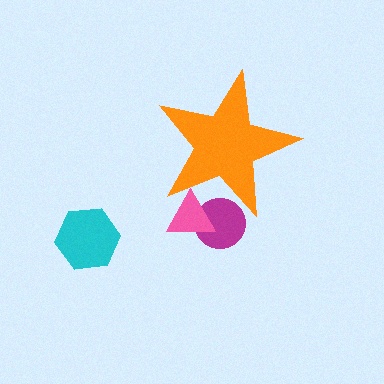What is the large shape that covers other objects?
An orange star.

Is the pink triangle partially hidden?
Yes, the pink triangle is partially hidden behind the orange star.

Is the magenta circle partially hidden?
Yes, the magenta circle is partially hidden behind the orange star.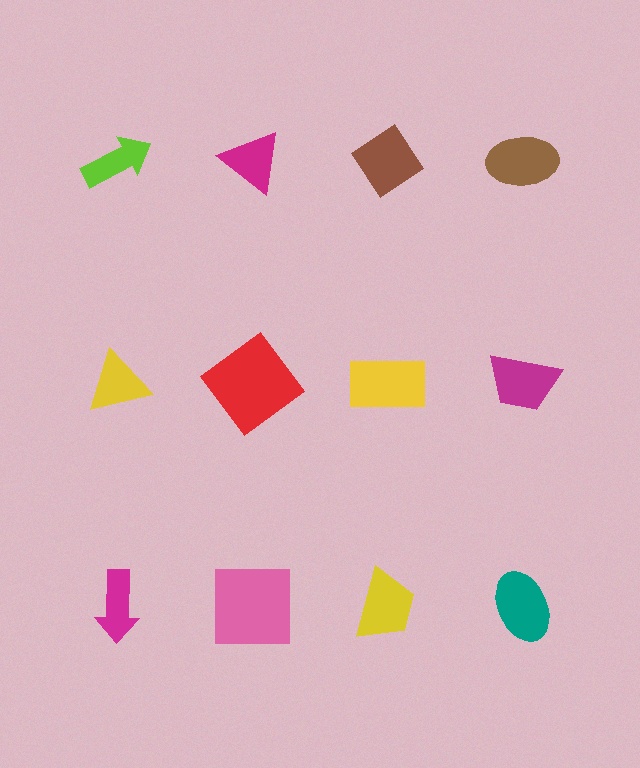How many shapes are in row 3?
4 shapes.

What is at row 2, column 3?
A yellow rectangle.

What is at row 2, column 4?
A magenta trapezoid.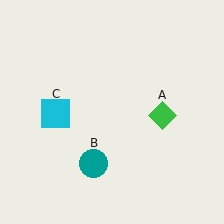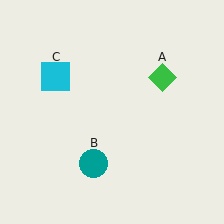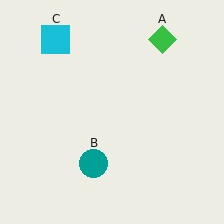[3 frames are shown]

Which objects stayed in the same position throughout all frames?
Teal circle (object B) remained stationary.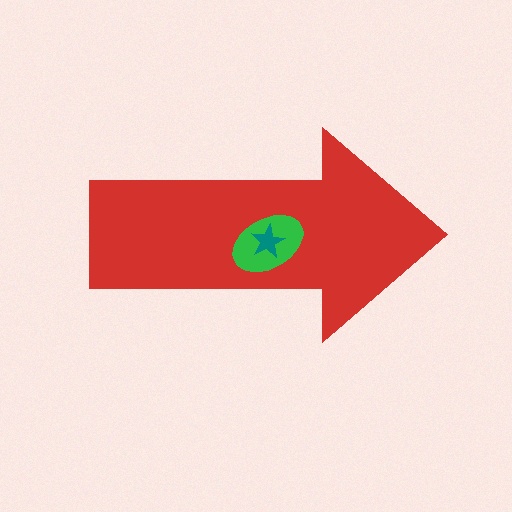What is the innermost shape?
The teal star.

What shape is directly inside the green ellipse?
The teal star.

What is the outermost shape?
The red arrow.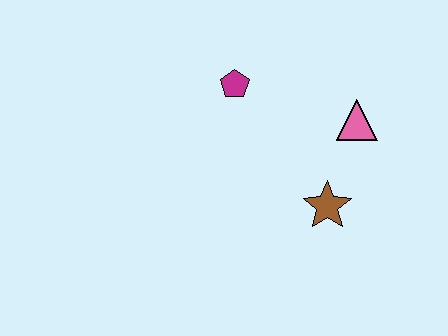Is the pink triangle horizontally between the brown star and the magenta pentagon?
No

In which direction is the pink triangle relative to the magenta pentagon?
The pink triangle is to the right of the magenta pentagon.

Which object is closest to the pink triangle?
The brown star is closest to the pink triangle.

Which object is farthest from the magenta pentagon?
The brown star is farthest from the magenta pentagon.